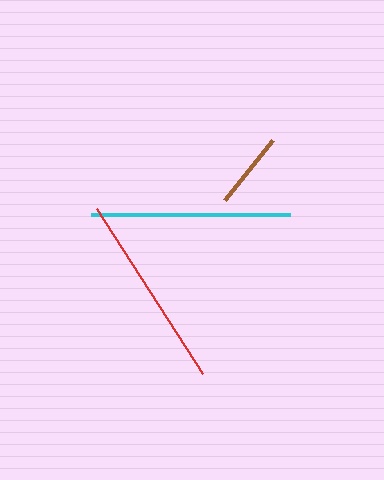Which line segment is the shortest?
The brown line is the shortest at approximately 76 pixels.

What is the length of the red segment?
The red segment is approximately 196 pixels long.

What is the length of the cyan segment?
The cyan segment is approximately 199 pixels long.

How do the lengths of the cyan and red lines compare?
The cyan and red lines are approximately the same length.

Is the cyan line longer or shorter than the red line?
The cyan line is longer than the red line.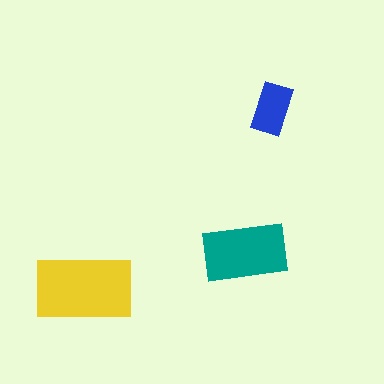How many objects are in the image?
There are 3 objects in the image.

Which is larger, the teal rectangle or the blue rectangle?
The teal one.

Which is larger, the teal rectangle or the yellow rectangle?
The yellow one.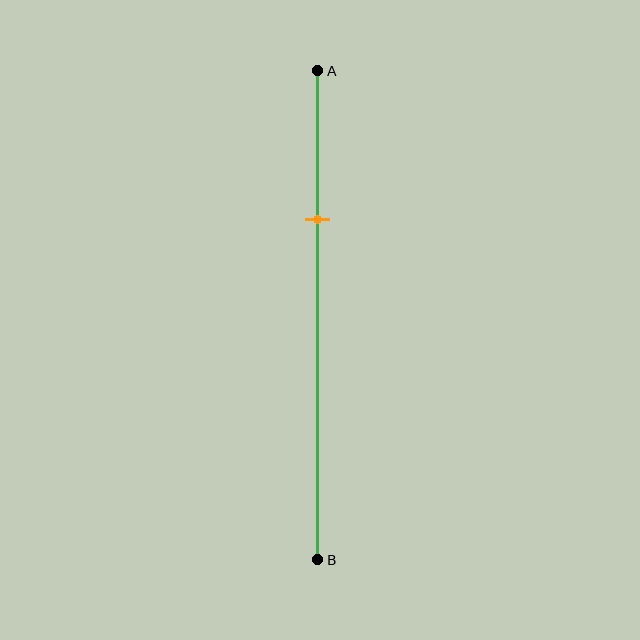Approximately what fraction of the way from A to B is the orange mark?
The orange mark is approximately 30% of the way from A to B.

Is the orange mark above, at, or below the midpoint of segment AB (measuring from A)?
The orange mark is above the midpoint of segment AB.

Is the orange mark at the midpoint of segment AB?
No, the mark is at about 30% from A, not at the 50% midpoint.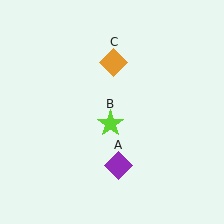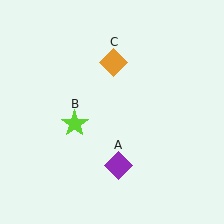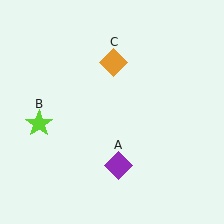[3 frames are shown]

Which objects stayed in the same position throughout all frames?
Purple diamond (object A) and orange diamond (object C) remained stationary.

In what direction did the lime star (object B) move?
The lime star (object B) moved left.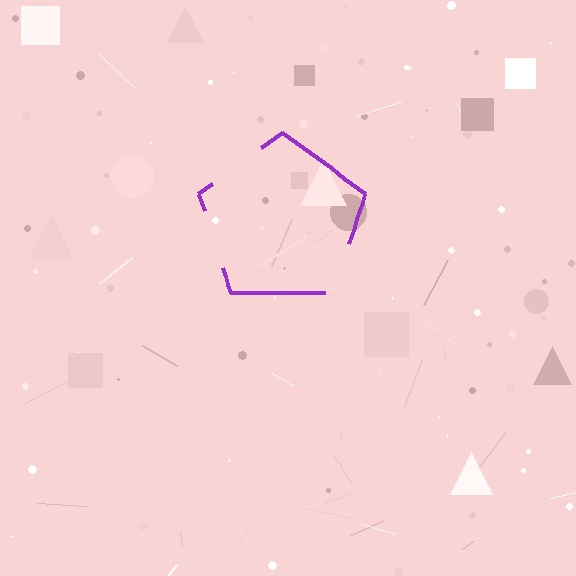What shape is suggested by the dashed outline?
The dashed outline suggests a pentagon.